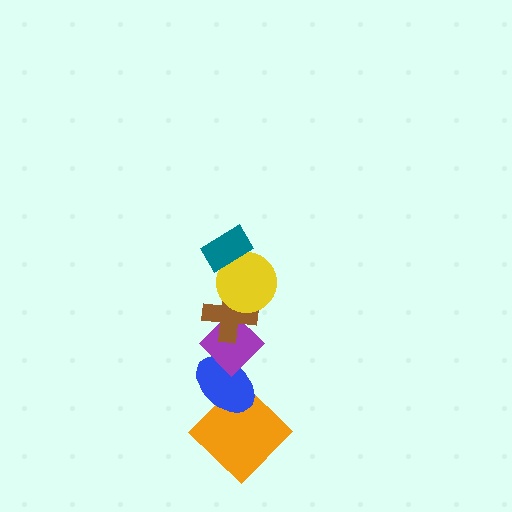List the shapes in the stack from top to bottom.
From top to bottom: the teal rectangle, the yellow circle, the brown cross, the purple diamond, the blue ellipse, the orange diamond.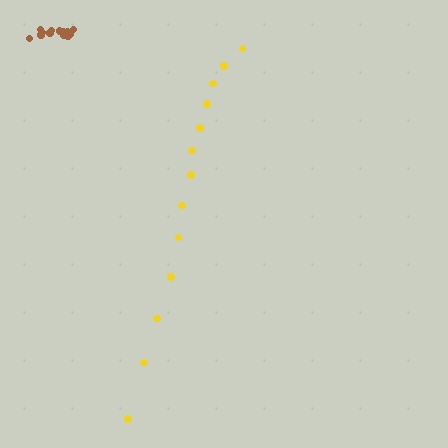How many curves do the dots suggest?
There are 2 distinct paths.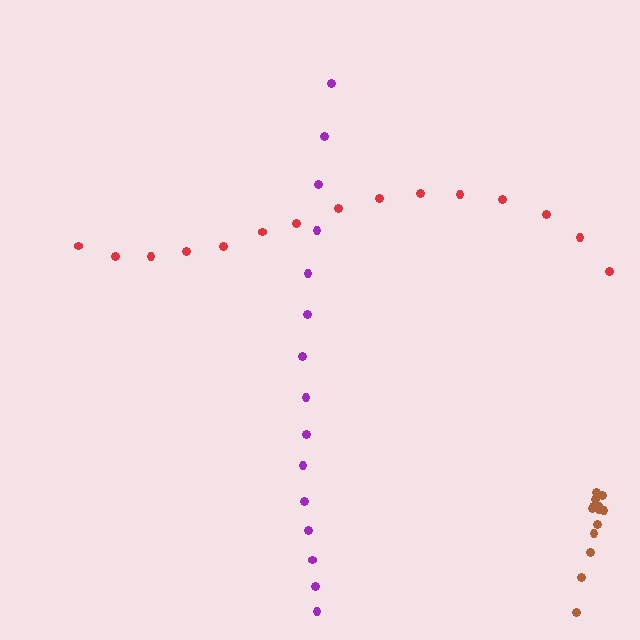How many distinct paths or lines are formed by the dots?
There are 3 distinct paths.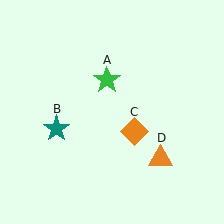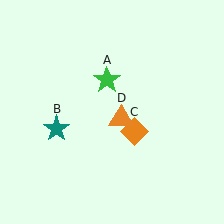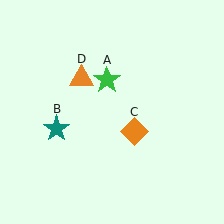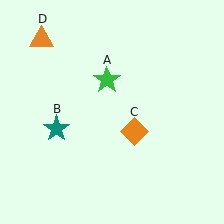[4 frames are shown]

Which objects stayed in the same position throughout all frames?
Green star (object A) and teal star (object B) and orange diamond (object C) remained stationary.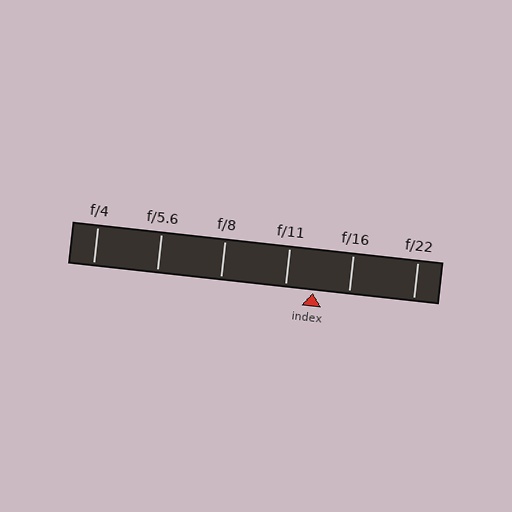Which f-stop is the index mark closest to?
The index mark is closest to f/11.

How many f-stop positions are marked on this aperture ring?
There are 6 f-stop positions marked.